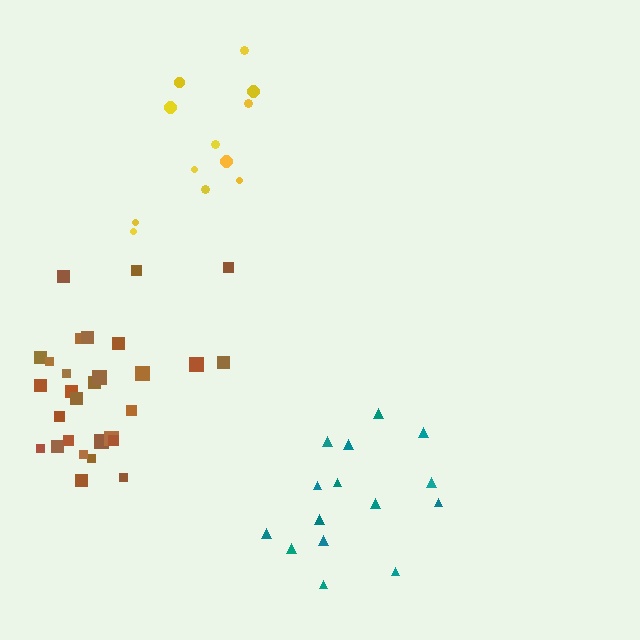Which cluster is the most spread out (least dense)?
Yellow.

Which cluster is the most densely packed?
Brown.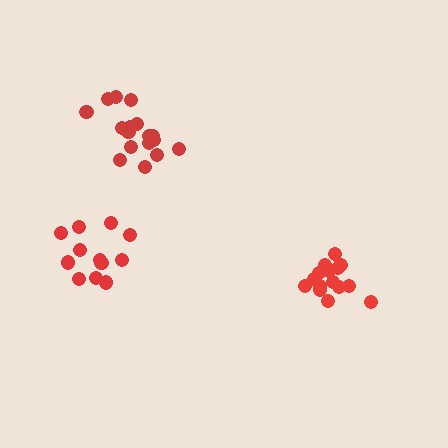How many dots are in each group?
Group 1: 17 dots, Group 2: 16 dots, Group 3: 13 dots (46 total).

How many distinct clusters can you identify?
There are 3 distinct clusters.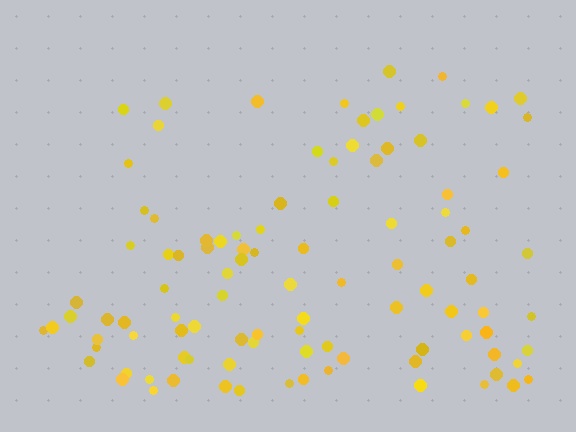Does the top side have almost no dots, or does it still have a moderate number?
Still a moderate number, just noticeably fewer than the bottom.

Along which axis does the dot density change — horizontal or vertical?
Vertical.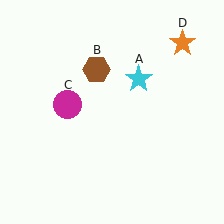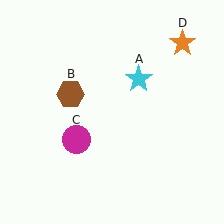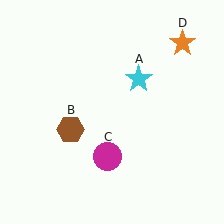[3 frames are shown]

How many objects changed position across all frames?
2 objects changed position: brown hexagon (object B), magenta circle (object C).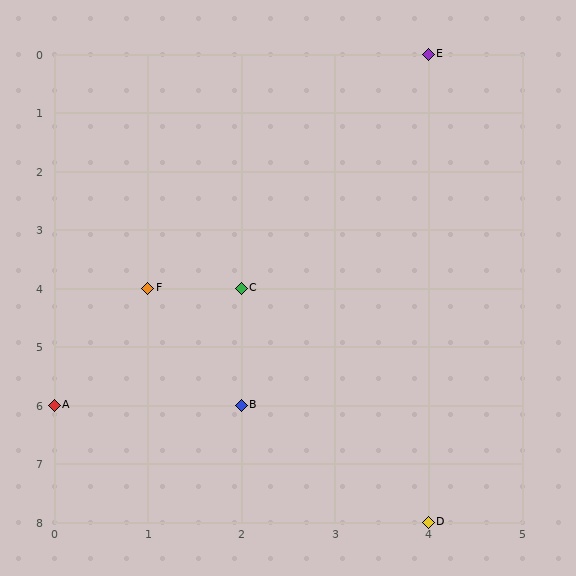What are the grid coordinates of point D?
Point D is at grid coordinates (4, 8).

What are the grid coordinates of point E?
Point E is at grid coordinates (4, 0).